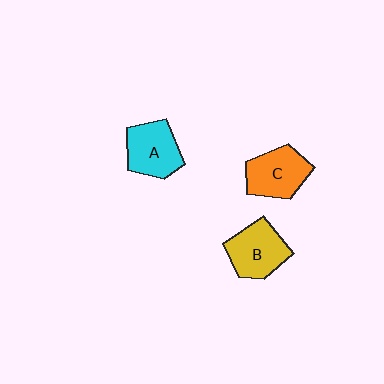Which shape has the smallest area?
Shape A (cyan).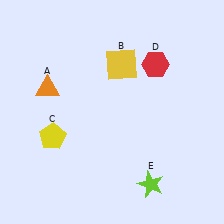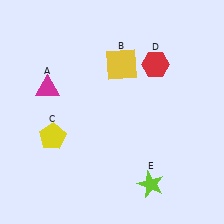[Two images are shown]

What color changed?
The triangle (A) changed from orange in Image 1 to magenta in Image 2.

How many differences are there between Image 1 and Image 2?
There is 1 difference between the two images.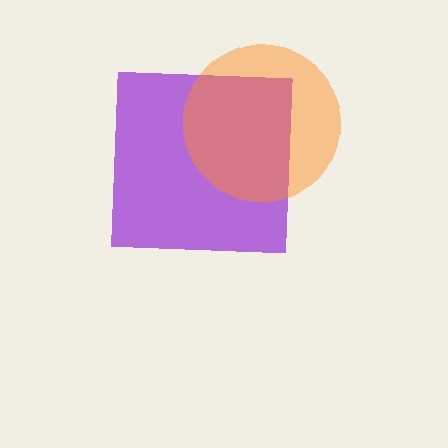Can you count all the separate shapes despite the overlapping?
Yes, there are 2 separate shapes.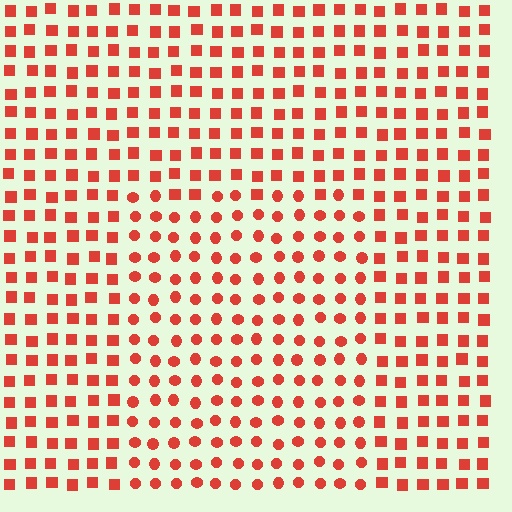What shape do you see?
I see a rectangle.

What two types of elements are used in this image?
The image uses circles inside the rectangle region and squares outside it.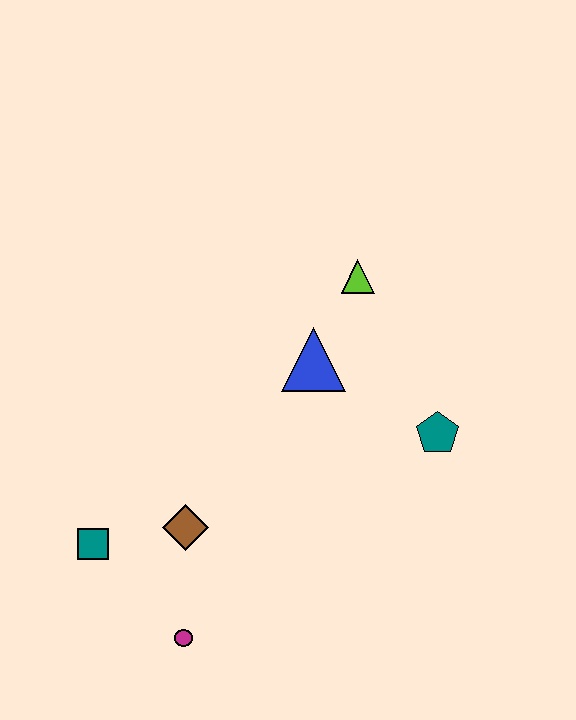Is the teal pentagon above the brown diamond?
Yes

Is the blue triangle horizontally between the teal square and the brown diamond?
No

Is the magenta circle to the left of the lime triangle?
Yes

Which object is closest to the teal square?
The brown diamond is closest to the teal square.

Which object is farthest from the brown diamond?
The lime triangle is farthest from the brown diamond.